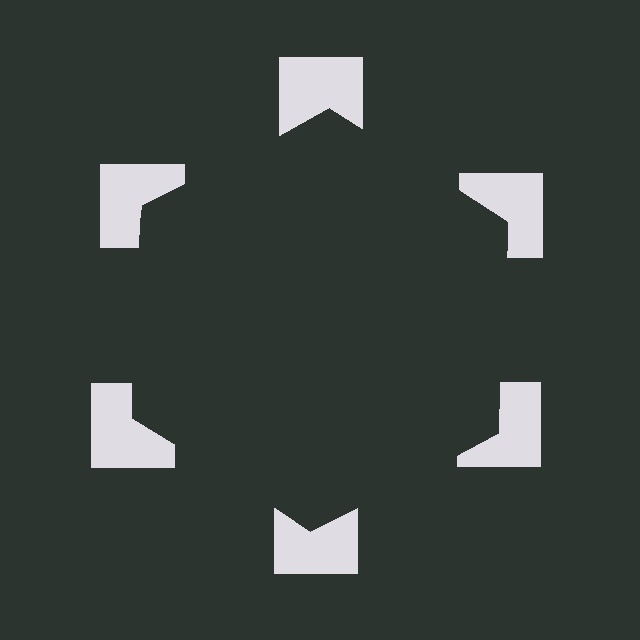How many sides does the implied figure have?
6 sides.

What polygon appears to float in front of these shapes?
An illusory hexagon — its edges are inferred from the aligned wedge cuts in the notched squares, not physically drawn.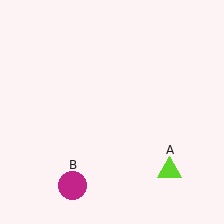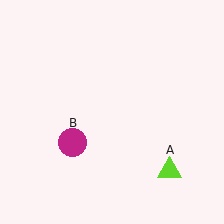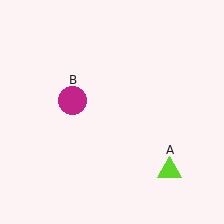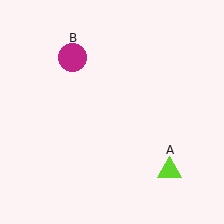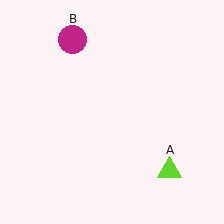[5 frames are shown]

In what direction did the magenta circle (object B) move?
The magenta circle (object B) moved up.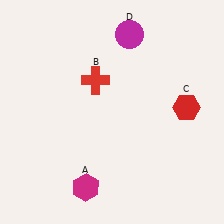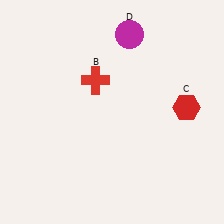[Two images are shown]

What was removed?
The magenta hexagon (A) was removed in Image 2.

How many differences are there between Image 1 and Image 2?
There is 1 difference between the two images.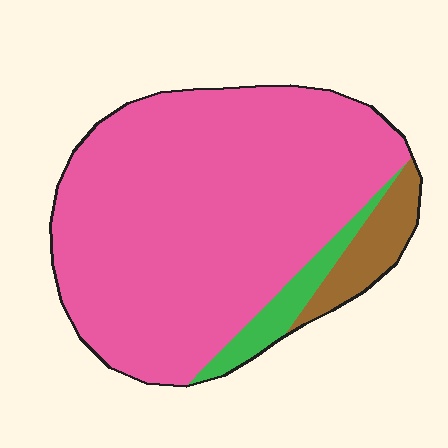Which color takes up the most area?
Pink, at roughly 85%.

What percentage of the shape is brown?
Brown takes up less than a quarter of the shape.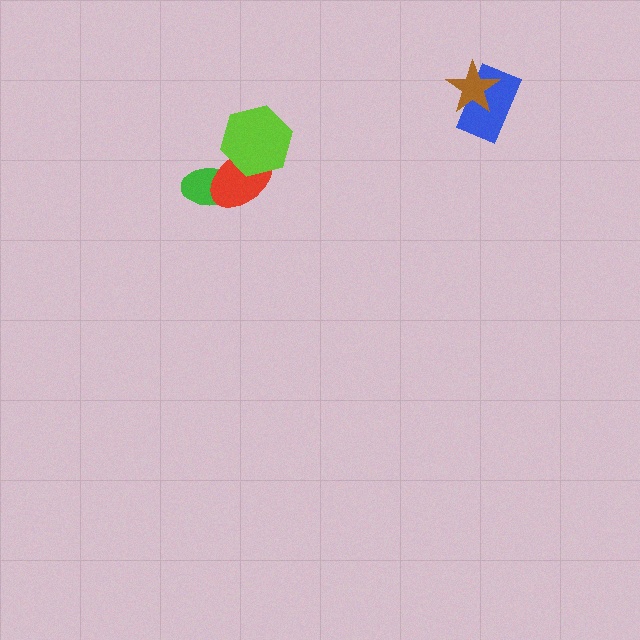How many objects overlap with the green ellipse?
1 object overlaps with the green ellipse.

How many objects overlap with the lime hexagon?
1 object overlaps with the lime hexagon.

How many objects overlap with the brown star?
1 object overlaps with the brown star.